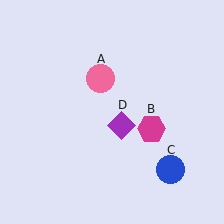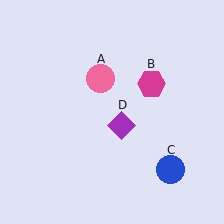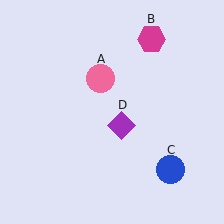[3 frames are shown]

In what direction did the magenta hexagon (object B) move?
The magenta hexagon (object B) moved up.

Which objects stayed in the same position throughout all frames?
Pink circle (object A) and blue circle (object C) and purple diamond (object D) remained stationary.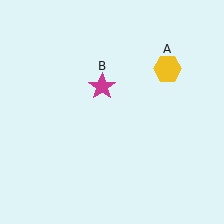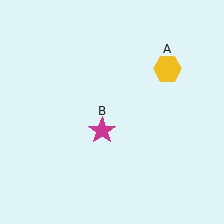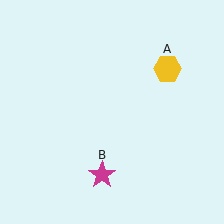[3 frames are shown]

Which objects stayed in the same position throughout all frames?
Yellow hexagon (object A) remained stationary.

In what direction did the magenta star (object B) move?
The magenta star (object B) moved down.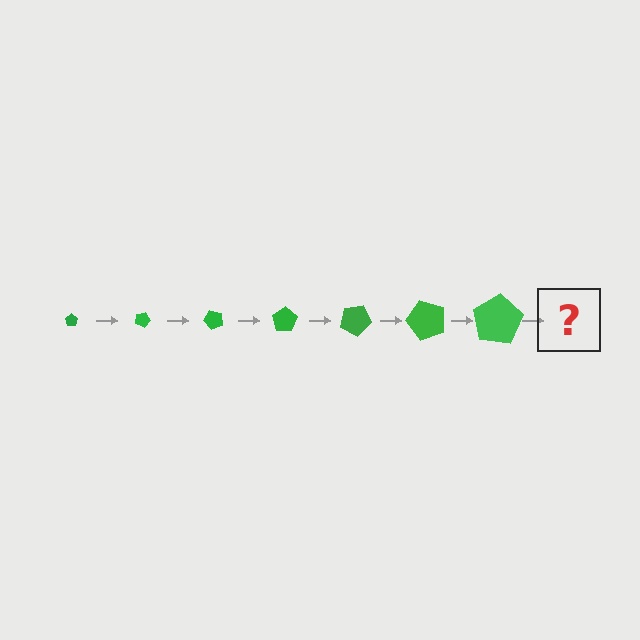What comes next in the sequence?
The next element should be a pentagon, larger than the previous one and rotated 175 degrees from the start.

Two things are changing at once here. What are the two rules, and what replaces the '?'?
The two rules are that the pentagon grows larger each step and it rotates 25 degrees each step. The '?' should be a pentagon, larger than the previous one and rotated 175 degrees from the start.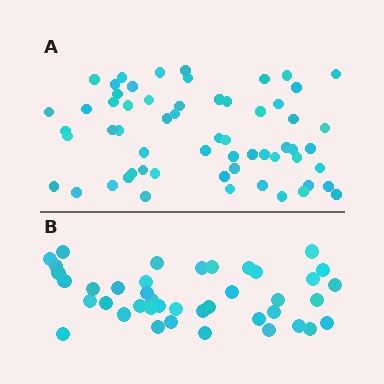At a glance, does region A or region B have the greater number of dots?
Region A (the top region) has more dots.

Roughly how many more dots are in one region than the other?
Region A has approximately 20 more dots than region B.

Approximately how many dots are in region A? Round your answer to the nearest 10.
About 60 dots.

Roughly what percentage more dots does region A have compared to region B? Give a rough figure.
About 45% more.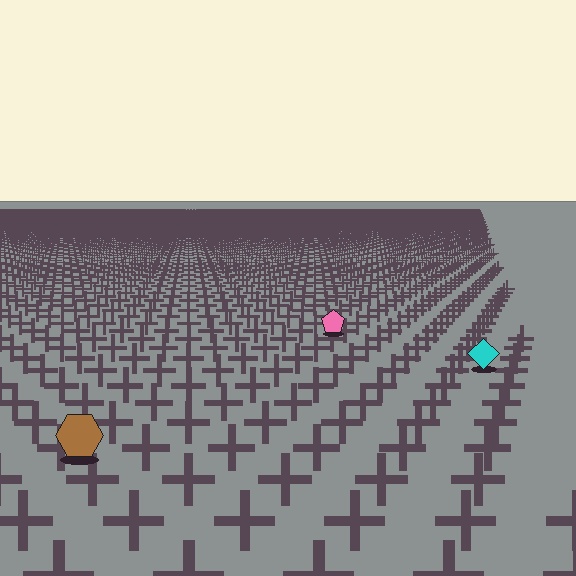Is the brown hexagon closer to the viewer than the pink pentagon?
Yes. The brown hexagon is closer — you can tell from the texture gradient: the ground texture is coarser near it.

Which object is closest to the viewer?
The brown hexagon is closest. The texture marks near it are larger and more spread out.